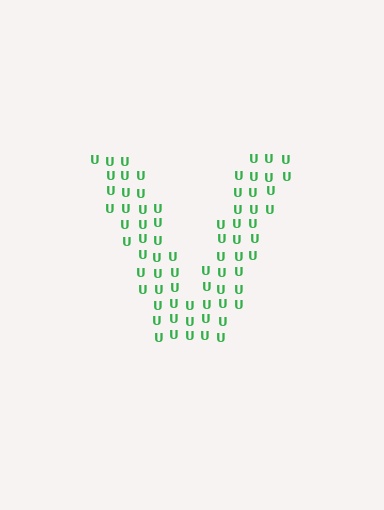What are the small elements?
The small elements are letter U's.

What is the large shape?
The large shape is the letter V.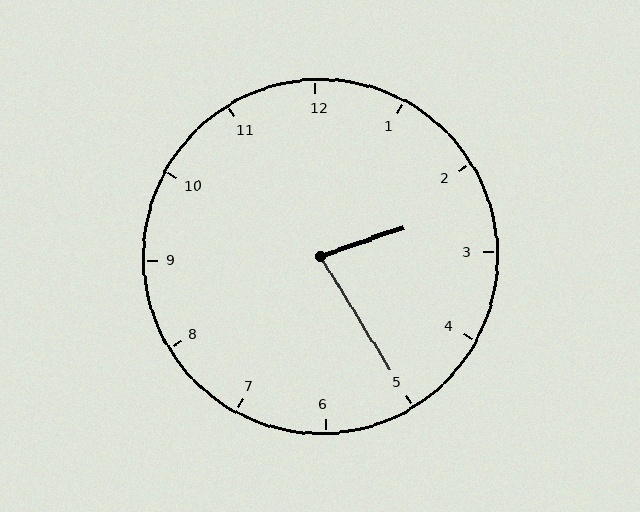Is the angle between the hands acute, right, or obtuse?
It is acute.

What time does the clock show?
2:25.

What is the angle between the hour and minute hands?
Approximately 78 degrees.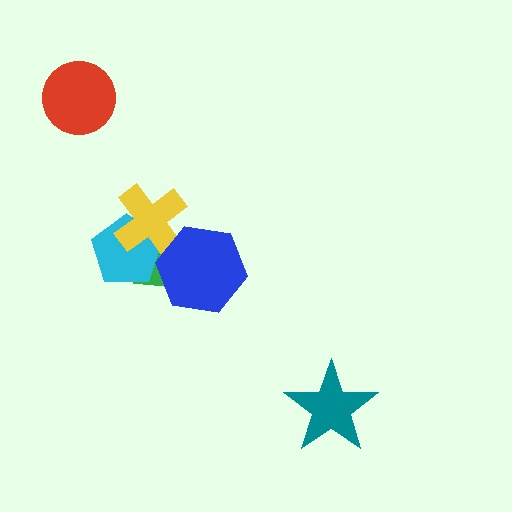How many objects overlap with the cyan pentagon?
2 objects overlap with the cyan pentagon.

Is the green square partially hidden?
Yes, it is partially covered by another shape.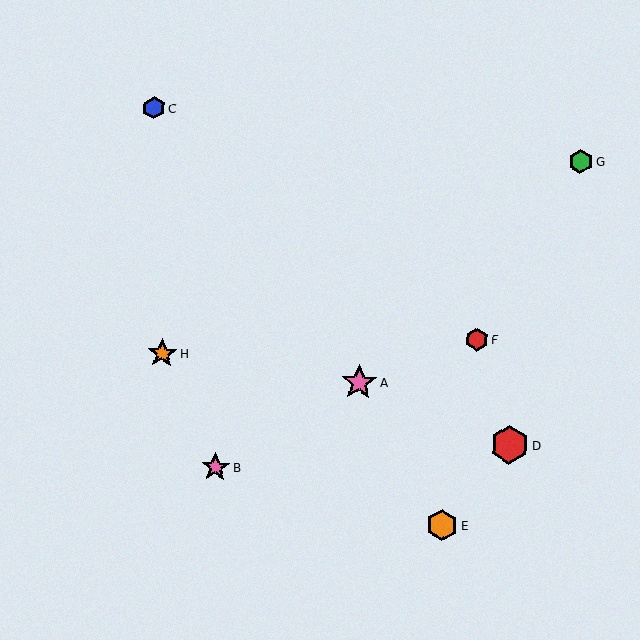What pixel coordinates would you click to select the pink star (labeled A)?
Click at (359, 383) to select the pink star A.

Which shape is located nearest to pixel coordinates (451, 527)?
The orange hexagon (labeled E) at (442, 525) is nearest to that location.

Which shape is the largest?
The red hexagon (labeled D) is the largest.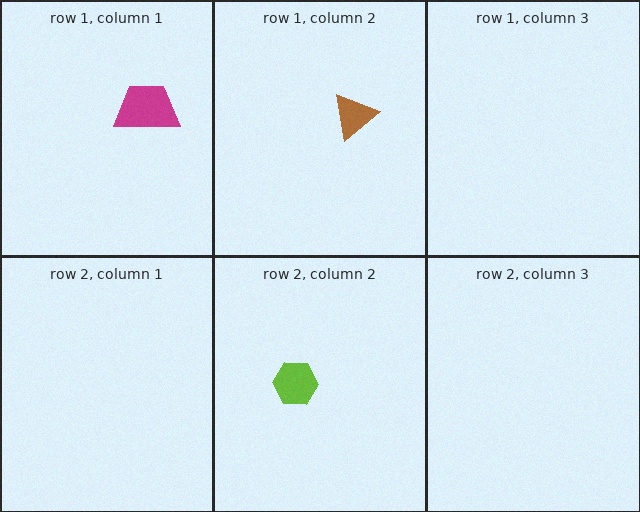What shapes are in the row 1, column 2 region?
The brown triangle.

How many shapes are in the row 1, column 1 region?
1.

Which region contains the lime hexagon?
The row 2, column 2 region.